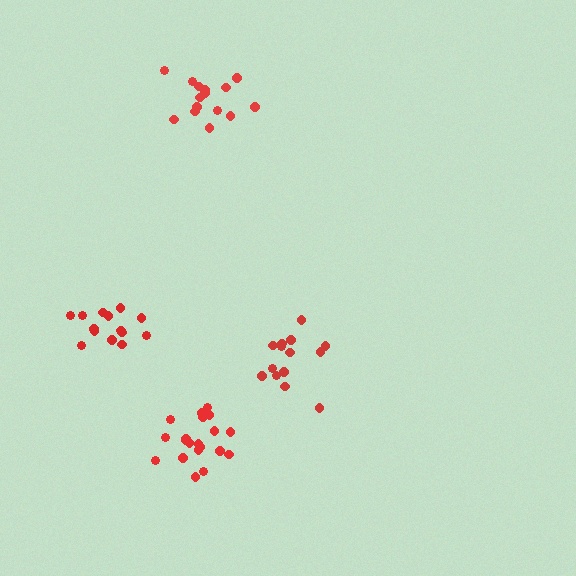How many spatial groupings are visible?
There are 4 spatial groupings.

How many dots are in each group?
Group 1: 15 dots, Group 2: 14 dots, Group 3: 14 dots, Group 4: 20 dots (63 total).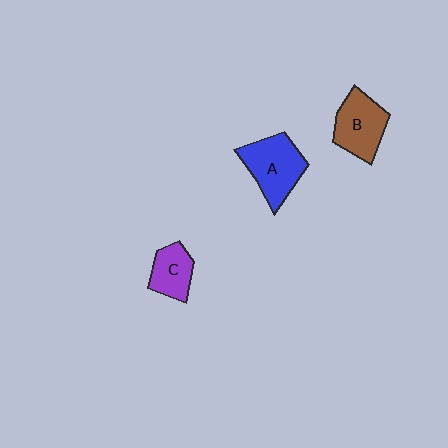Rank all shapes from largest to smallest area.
From largest to smallest: A (blue), B (brown), C (purple).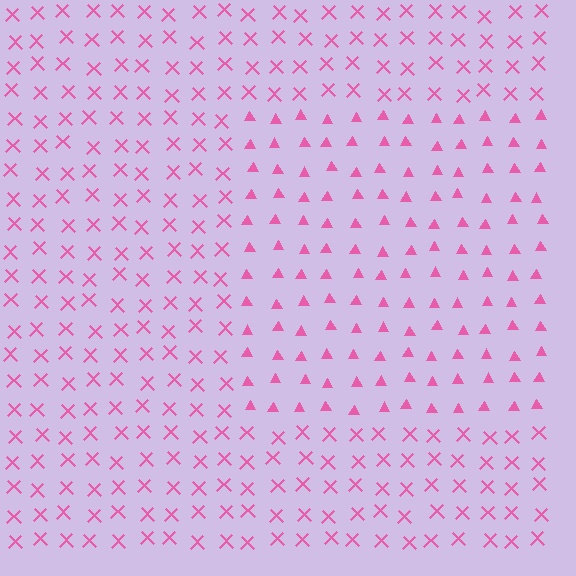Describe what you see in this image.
The image is filled with small pink elements arranged in a uniform grid. A rectangle-shaped region contains triangles, while the surrounding area contains X marks. The boundary is defined purely by the change in element shape.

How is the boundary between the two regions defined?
The boundary is defined by a change in element shape: triangles inside vs. X marks outside. All elements share the same color and spacing.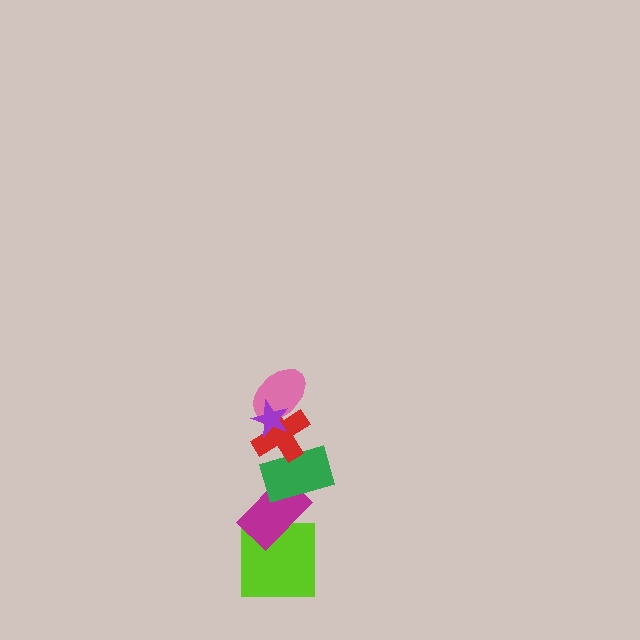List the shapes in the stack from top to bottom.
From top to bottom: the purple star, the pink ellipse, the red cross, the green rectangle, the magenta rectangle, the lime square.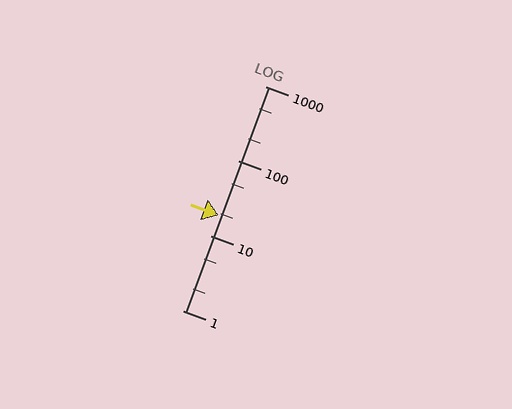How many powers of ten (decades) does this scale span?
The scale spans 3 decades, from 1 to 1000.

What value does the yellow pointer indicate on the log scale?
The pointer indicates approximately 19.